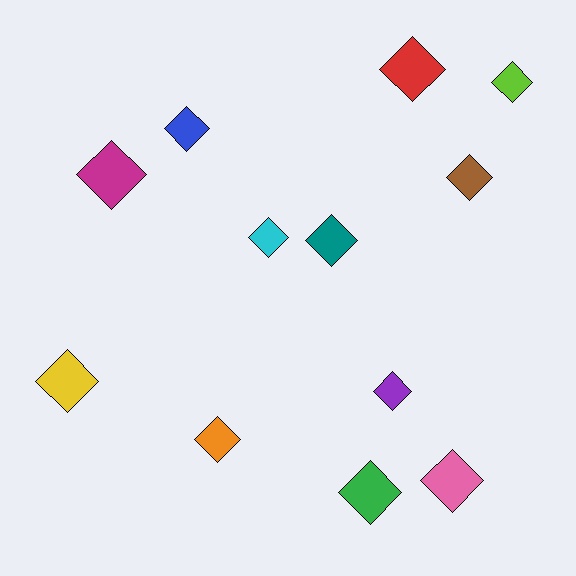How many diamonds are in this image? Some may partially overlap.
There are 12 diamonds.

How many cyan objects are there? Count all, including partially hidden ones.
There is 1 cyan object.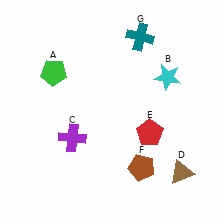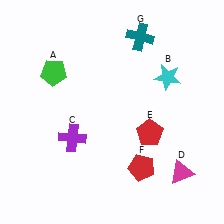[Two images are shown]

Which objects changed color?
D changed from brown to magenta. F changed from brown to red.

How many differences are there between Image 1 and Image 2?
There are 2 differences between the two images.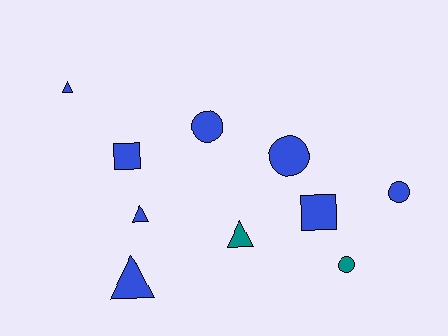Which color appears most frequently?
Blue, with 8 objects.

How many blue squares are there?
There are 2 blue squares.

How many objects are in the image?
There are 10 objects.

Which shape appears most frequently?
Circle, with 4 objects.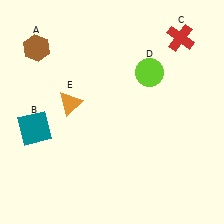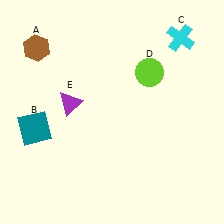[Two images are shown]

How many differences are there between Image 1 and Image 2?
There are 2 differences between the two images.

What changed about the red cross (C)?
In Image 1, C is red. In Image 2, it changed to cyan.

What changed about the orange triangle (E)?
In Image 1, E is orange. In Image 2, it changed to purple.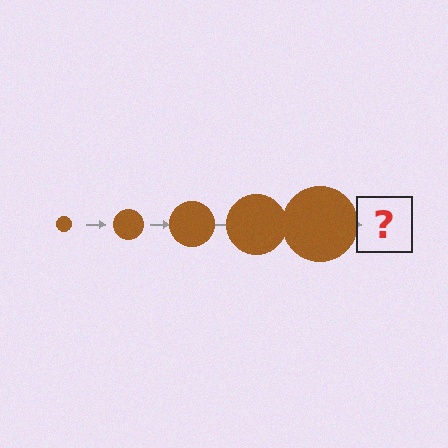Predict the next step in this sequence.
The next step is a brown circle, larger than the previous one.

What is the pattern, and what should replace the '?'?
The pattern is that the circle gets progressively larger each step. The '?' should be a brown circle, larger than the previous one.